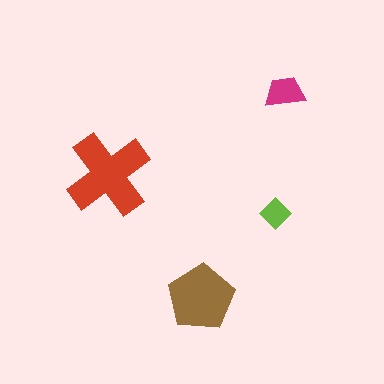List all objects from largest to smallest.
The red cross, the brown pentagon, the magenta trapezoid, the lime diamond.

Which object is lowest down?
The brown pentagon is bottommost.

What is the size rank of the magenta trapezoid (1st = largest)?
3rd.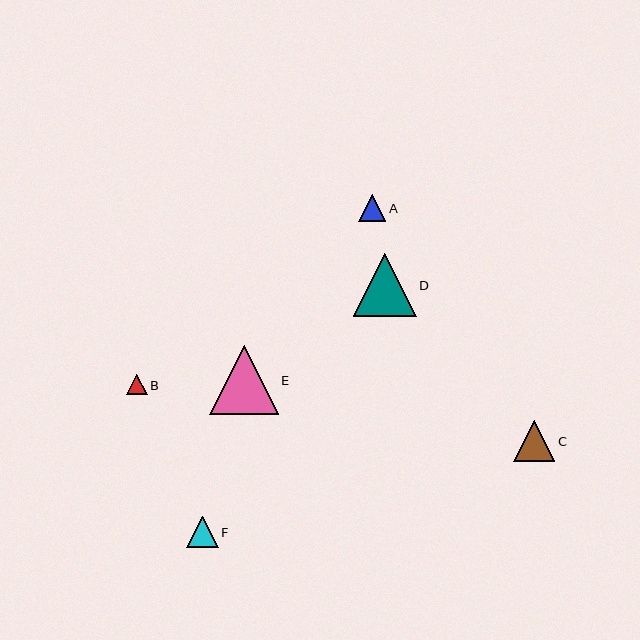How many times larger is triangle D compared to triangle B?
Triangle D is approximately 3.1 times the size of triangle B.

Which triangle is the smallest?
Triangle B is the smallest with a size of approximately 20 pixels.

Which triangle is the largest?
Triangle E is the largest with a size of approximately 69 pixels.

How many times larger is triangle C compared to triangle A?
Triangle C is approximately 1.5 times the size of triangle A.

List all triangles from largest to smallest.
From largest to smallest: E, D, C, F, A, B.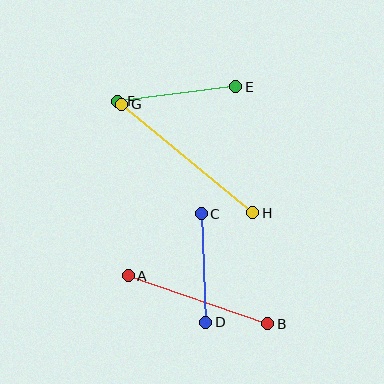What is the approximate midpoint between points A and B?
The midpoint is at approximately (198, 300) pixels.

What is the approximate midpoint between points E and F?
The midpoint is at approximately (177, 94) pixels.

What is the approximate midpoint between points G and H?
The midpoint is at approximately (187, 158) pixels.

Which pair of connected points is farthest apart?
Points G and H are farthest apart.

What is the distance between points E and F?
The distance is approximately 119 pixels.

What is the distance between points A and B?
The distance is approximately 147 pixels.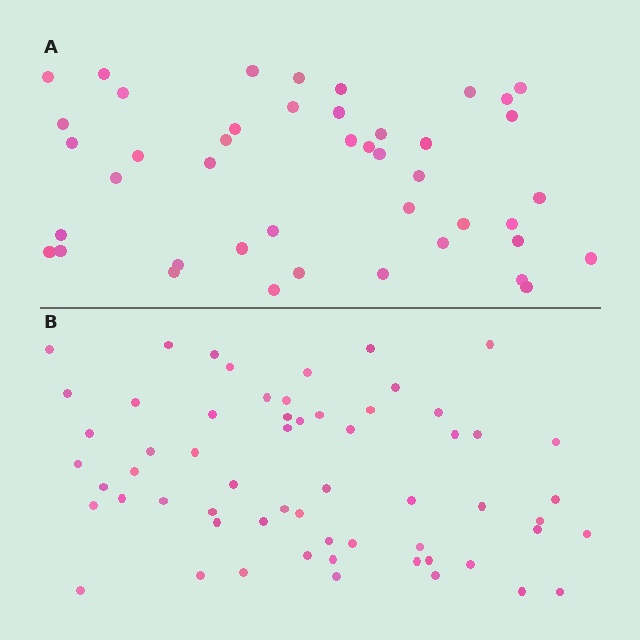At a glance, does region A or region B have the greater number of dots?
Region B (the bottom region) has more dots.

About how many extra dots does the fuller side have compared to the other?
Region B has approximately 15 more dots than region A.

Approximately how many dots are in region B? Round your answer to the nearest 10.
About 60 dots.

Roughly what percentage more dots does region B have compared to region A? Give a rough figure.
About 35% more.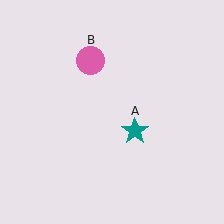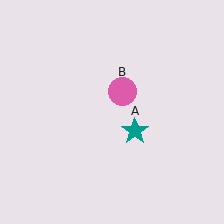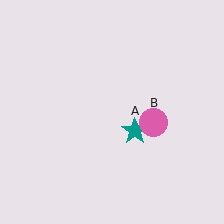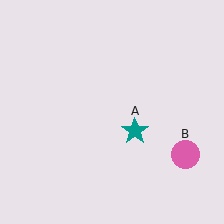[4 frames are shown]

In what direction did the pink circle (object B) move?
The pink circle (object B) moved down and to the right.